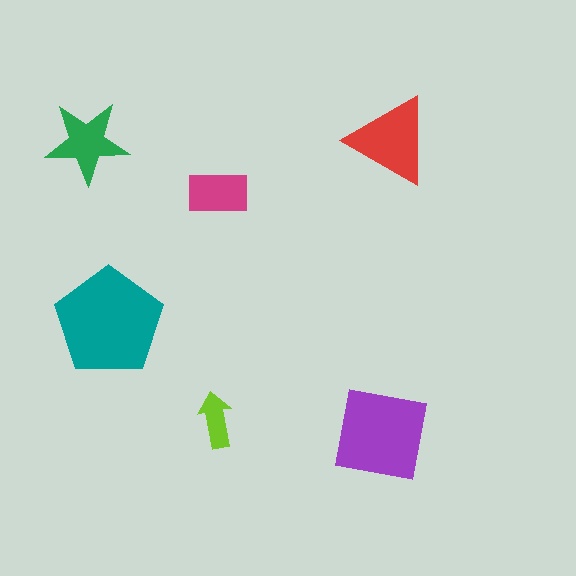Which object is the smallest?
The lime arrow.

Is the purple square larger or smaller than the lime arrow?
Larger.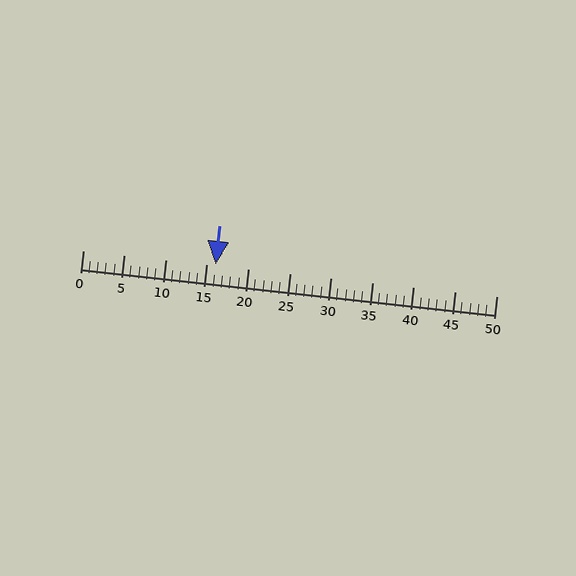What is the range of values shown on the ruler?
The ruler shows values from 0 to 50.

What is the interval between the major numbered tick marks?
The major tick marks are spaced 5 units apart.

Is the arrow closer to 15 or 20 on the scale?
The arrow is closer to 15.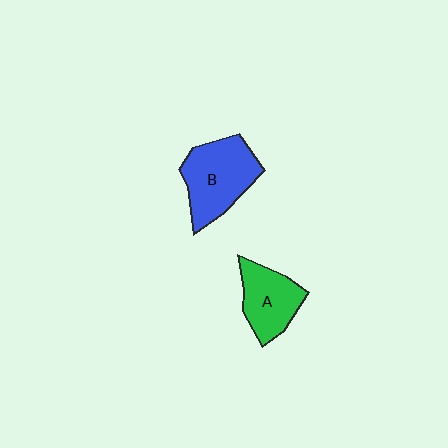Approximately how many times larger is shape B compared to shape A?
Approximately 1.3 times.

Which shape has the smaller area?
Shape A (green).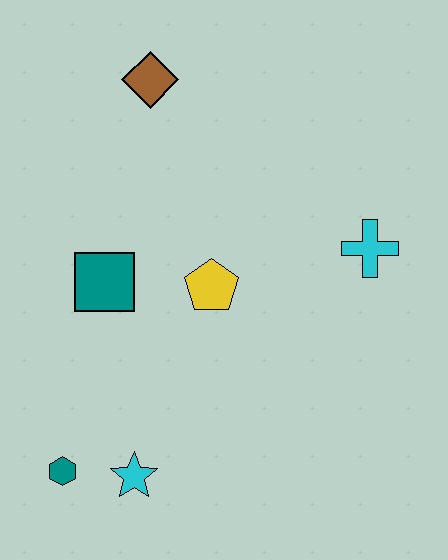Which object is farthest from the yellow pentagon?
The teal hexagon is farthest from the yellow pentagon.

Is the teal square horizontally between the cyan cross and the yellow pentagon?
No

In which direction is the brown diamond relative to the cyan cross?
The brown diamond is to the left of the cyan cross.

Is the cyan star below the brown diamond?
Yes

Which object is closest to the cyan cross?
The yellow pentagon is closest to the cyan cross.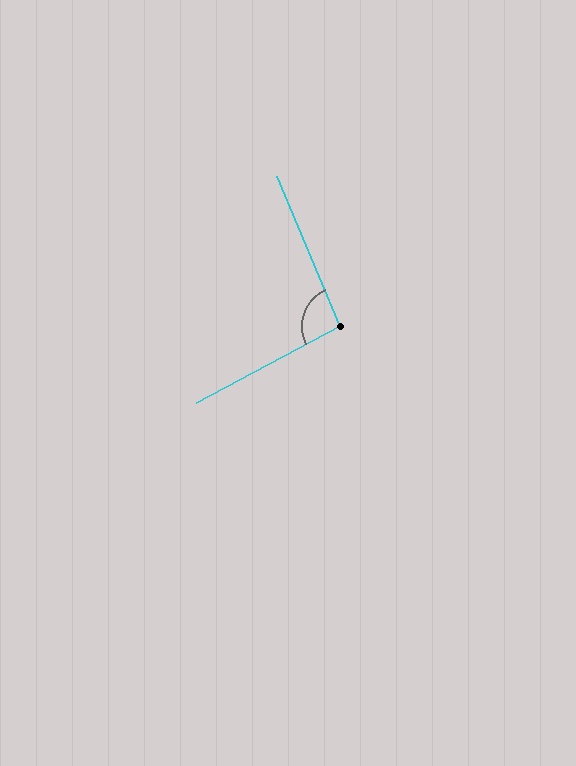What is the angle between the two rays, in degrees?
Approximately 95 degrees.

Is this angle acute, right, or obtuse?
It is obtuse.